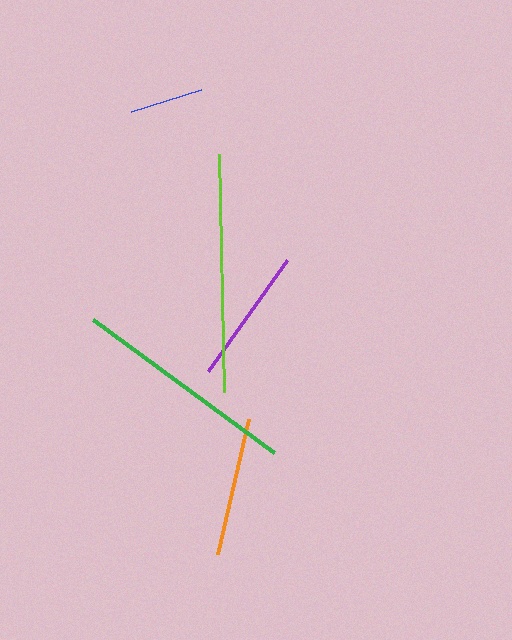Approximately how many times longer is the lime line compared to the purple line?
The lime line is approximately 1.7 times the length of the purple line.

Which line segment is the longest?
The lime line is the longest at approximately 238 pixels.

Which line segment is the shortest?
The blue line is the shortest at approximately 74 pixels.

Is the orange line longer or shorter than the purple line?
The orange line is longer than the purple line.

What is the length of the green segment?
The green segment is approximately 225 pixels long.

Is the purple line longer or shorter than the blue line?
The purple line is longer than the blue line.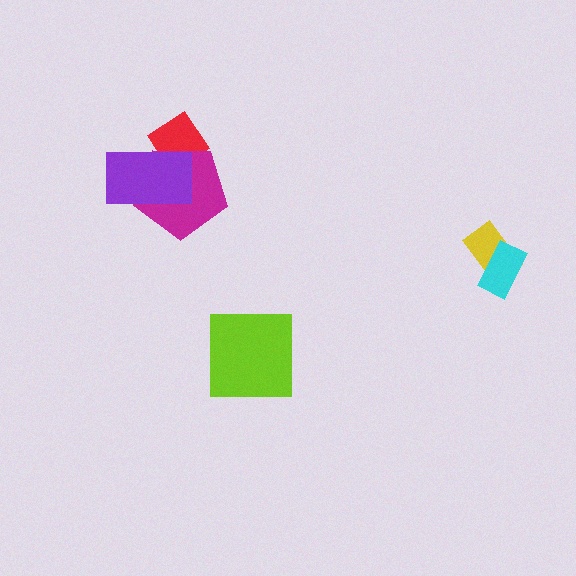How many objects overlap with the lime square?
0 objects overlap with the lime square.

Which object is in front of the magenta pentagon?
The purple rectangle is in front of the magenta pentagon.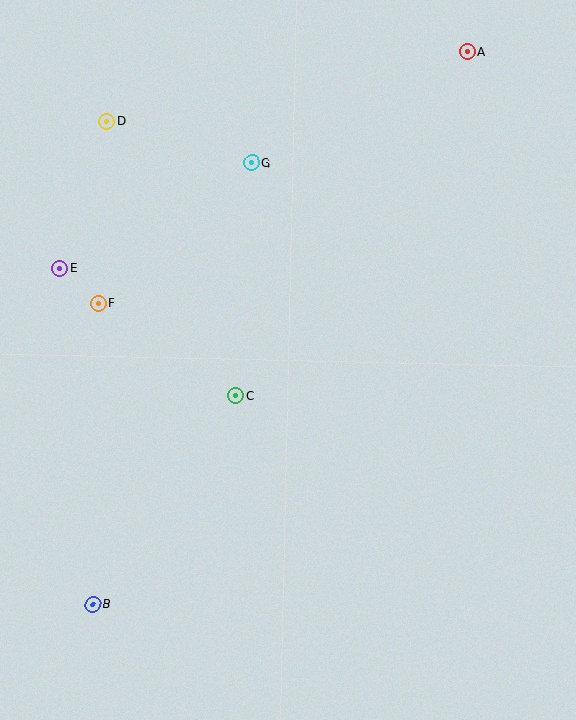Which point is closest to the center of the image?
Point C at (236, 396) is closest to the center.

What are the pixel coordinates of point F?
Point F is at (98, 303).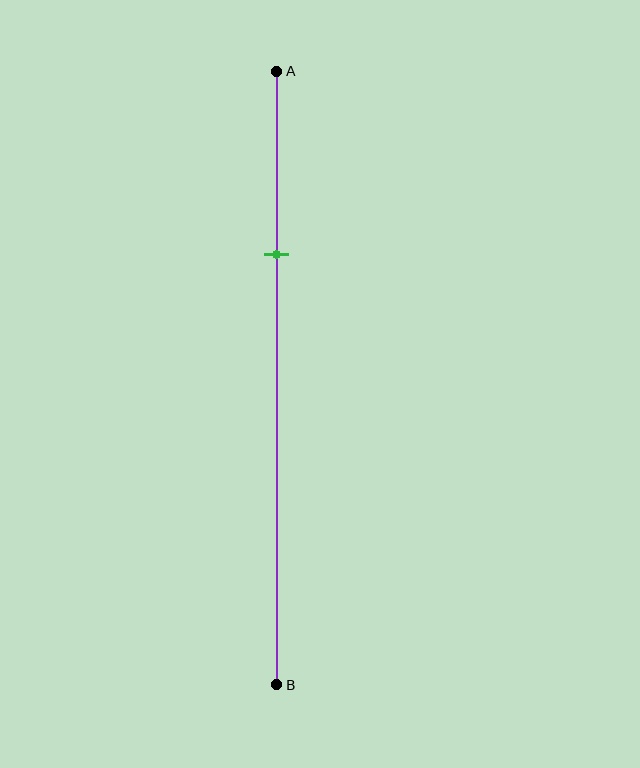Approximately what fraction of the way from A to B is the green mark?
The green mark is approximately 30% of the way from A to B.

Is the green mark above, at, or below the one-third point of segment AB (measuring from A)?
The green mark is above the one-third point of segment AB.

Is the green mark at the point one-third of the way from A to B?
No, the mark is at about 30% from A, not at the 33% one-third point.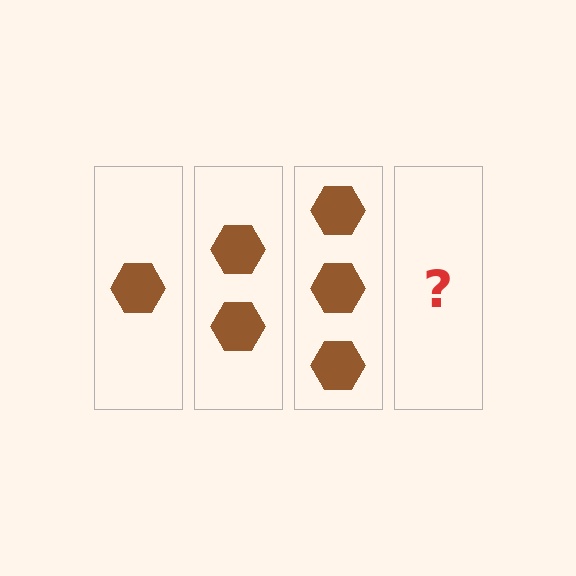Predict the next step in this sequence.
The next step is 4 hexagons.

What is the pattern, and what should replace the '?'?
The pattern is that each step adds one more hexagon. The '?' should be 4 hexagons.